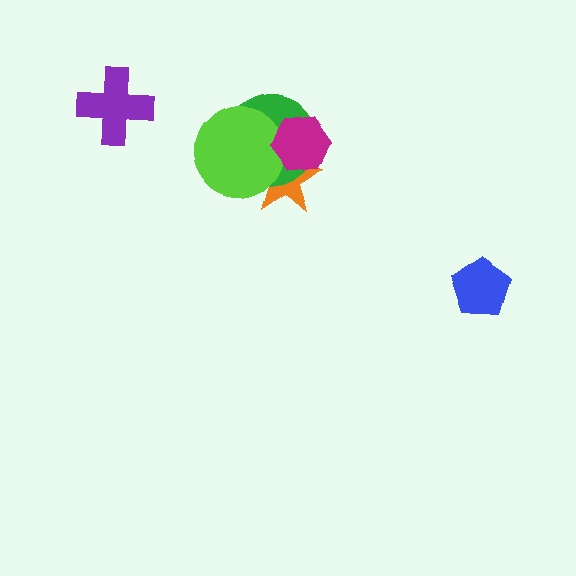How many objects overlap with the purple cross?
0 objects overlap with the purple cross.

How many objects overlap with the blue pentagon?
0 objects overlap with the blue pentagon.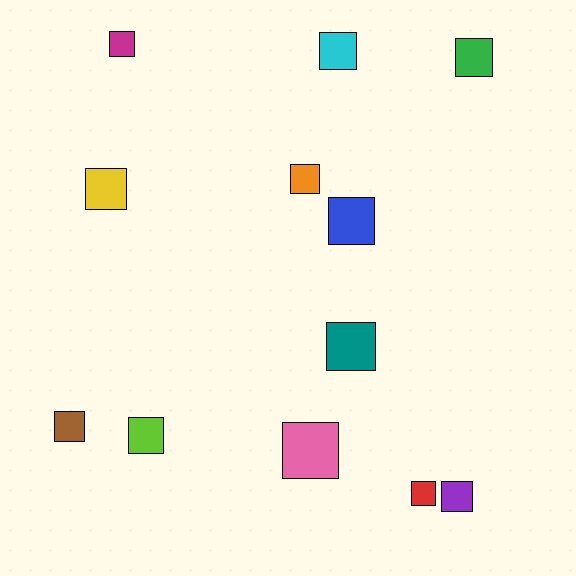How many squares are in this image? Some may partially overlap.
There are 12 squares.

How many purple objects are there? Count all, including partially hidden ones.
There is 1 purple object.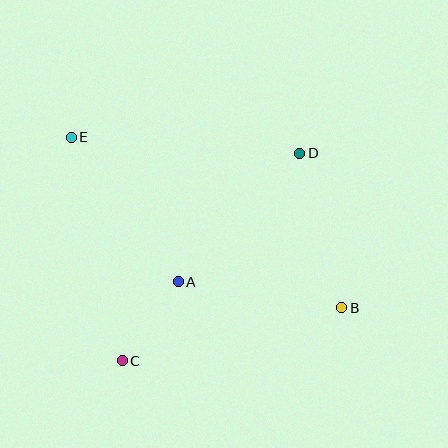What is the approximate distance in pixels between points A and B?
The distance between A and B is approximately 166 pixels.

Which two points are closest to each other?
Points A and C are closest to each other.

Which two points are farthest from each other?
Points B and E are farthest from each other.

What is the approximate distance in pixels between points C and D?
The distance between C and D is approximately 273 pixels.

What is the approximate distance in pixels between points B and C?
The distance between B and C is approximately 226 pixels.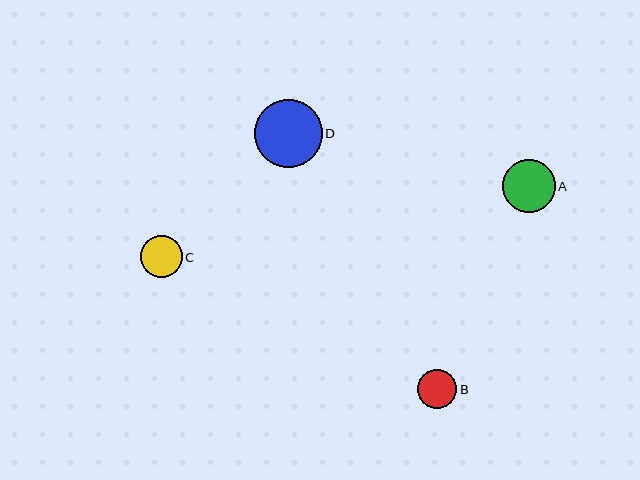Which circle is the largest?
Circle D is the largest with a size of approximately 68 pixels.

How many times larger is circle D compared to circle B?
Circle D is approximately 1.7 times the size of circle B.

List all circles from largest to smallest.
From largest to smallest: D, A, C, B.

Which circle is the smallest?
Circle B is the smallest with a size of approximately 39 pixels.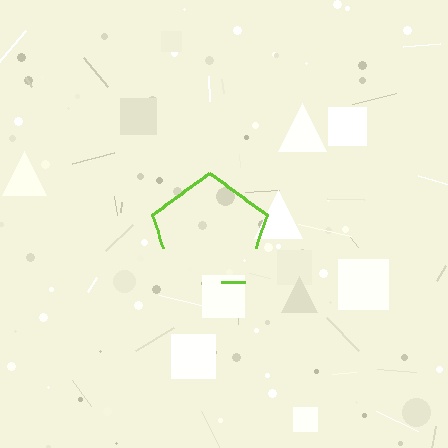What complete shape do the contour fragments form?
The contour fragments form a pentagon.